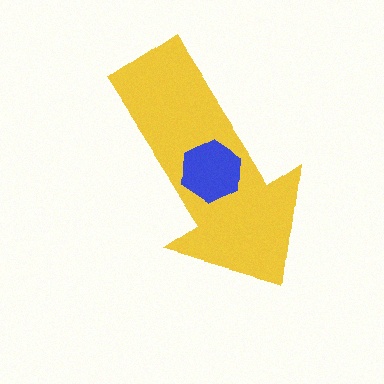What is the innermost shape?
The blue hexagon.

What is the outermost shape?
The yellow arrow.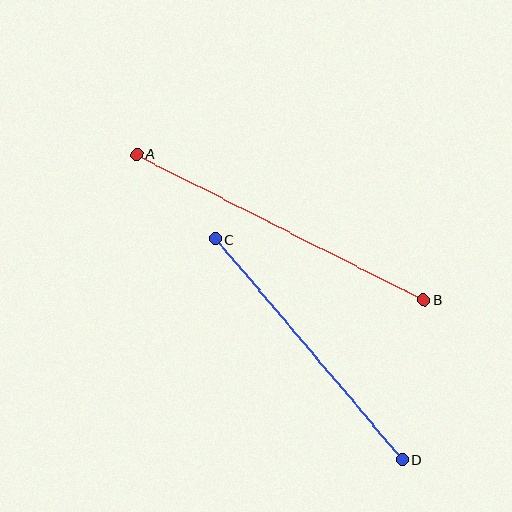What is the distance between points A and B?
The distance is approximately 322 pixels.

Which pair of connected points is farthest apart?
Points A and B are farthest apart.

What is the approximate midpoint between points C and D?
The midpoint is at approximately (309, 350) pixels.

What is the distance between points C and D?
The distance is approximately 289 pixels.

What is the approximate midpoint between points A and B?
The midpoint is at approximately (280, 227) pixels.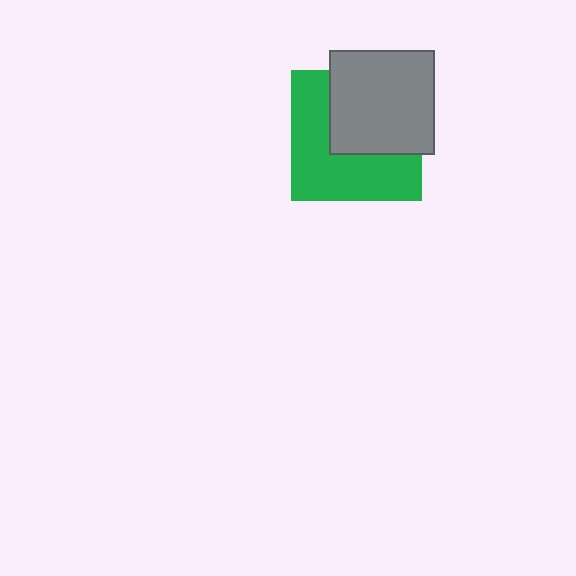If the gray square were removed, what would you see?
You would see the complete green square.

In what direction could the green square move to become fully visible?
The green square could move toward the lower-left. That would shift it out from behind the gray square entirely.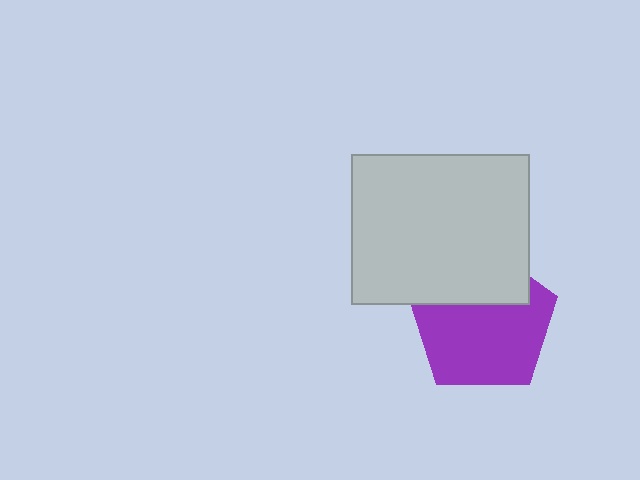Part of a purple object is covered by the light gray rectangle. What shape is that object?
It is a pentagon.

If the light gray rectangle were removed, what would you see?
You would see the complete purple pentagon.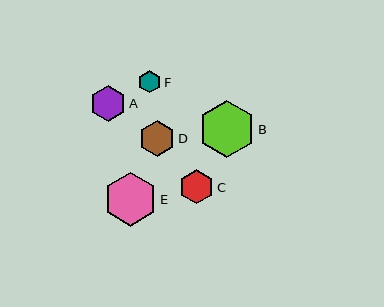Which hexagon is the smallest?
Hexagon F is the smallest with a size of approximately 23 pixels.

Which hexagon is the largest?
Hexagon B is the largest with a size of approximately 56 pixels.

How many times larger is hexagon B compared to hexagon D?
Hexagon B is approximately 1.6 times the size of hexagon D.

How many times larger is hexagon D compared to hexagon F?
Hexagon D is approximately 1.6 times the size of hexagon F.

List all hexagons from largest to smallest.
From largest to smallest: B, E, D, A, C, F.